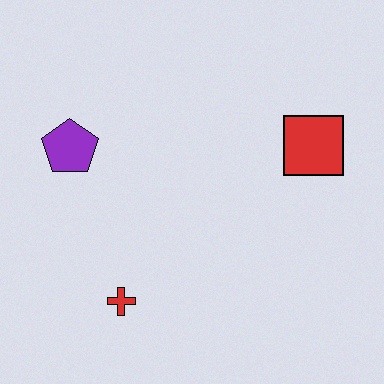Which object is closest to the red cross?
The purple pentagon is closest to the red cross.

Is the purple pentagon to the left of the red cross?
Yes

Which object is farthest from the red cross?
The red square is farthest from the red cross.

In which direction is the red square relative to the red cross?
The red square is to the right of the red cross.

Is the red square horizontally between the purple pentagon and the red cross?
No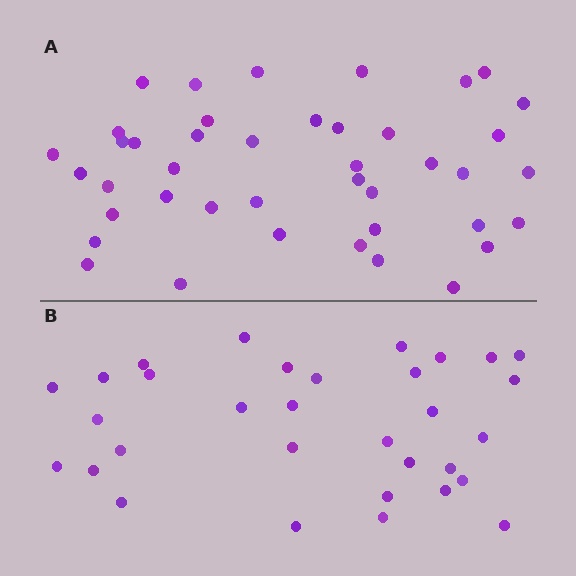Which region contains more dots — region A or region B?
Region A (the top region) has more dots.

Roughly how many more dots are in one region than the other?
Region A has roughly 10 or so more dots than region B.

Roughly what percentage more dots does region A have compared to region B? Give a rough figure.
About 30% more.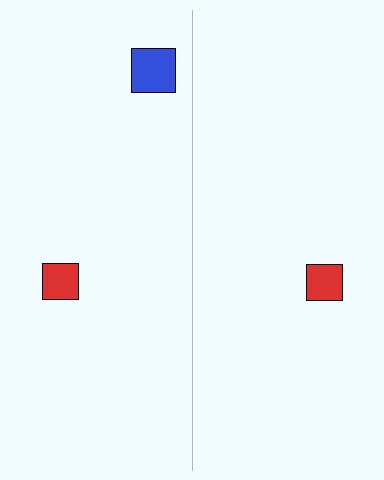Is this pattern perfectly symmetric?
No, the pattern is not perfectly symmetric. A blue square is missing from the right side.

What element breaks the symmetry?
A blue square is missing from the right side.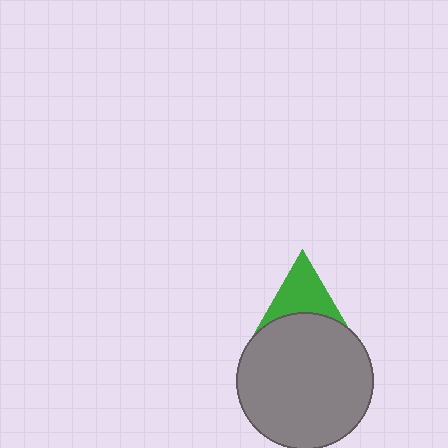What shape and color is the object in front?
The object in front is a gray circle.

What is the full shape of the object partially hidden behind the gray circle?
The partially hidden object is a green triangle.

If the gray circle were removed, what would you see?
You would see the complete green triangle.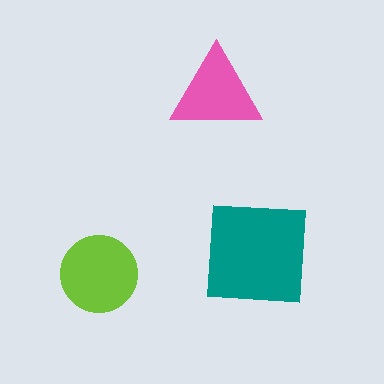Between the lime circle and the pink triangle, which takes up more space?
The lime circle.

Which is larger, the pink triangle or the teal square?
The teal square.